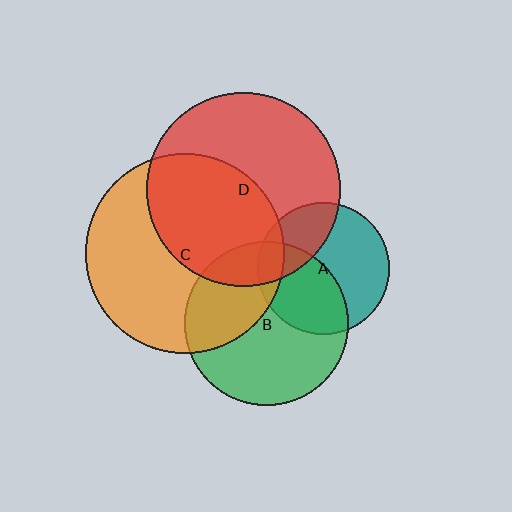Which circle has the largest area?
Circle C (orange).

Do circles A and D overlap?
Yes.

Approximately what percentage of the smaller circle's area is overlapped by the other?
Approximately 30%.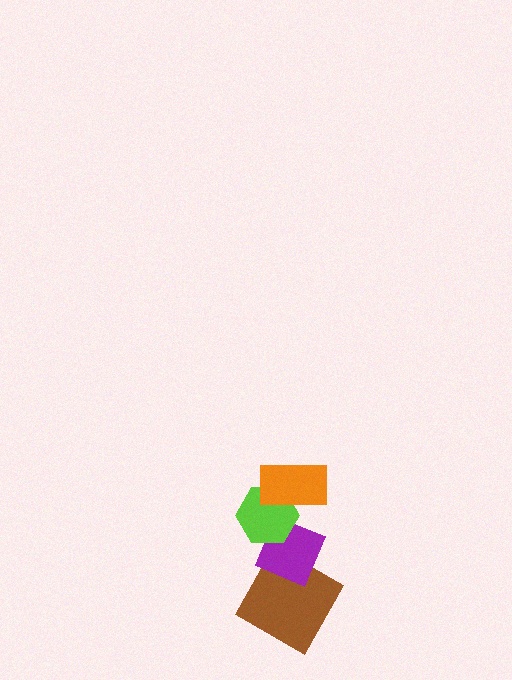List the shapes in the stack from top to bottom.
From top to bottom: the orange rectangle, the lime hexagon, the purple diamond, the brown square.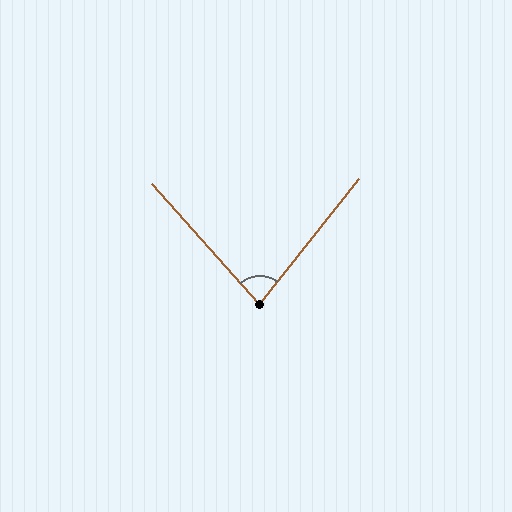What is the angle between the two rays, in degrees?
Approximately 80 degrees.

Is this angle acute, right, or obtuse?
It is acute.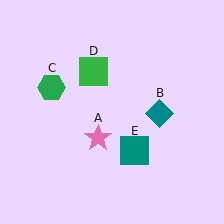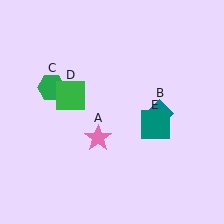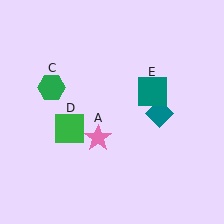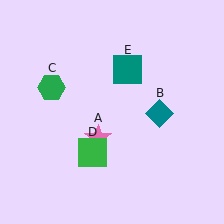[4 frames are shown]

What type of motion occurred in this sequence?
The green square (object D), teal square (object E) rotated counterclockwise around the center of the scene.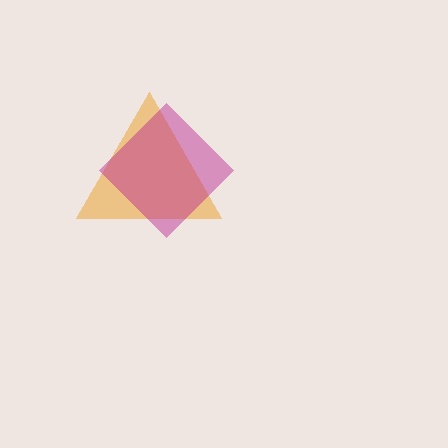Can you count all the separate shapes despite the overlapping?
Yes, there are 2 separate shapes.